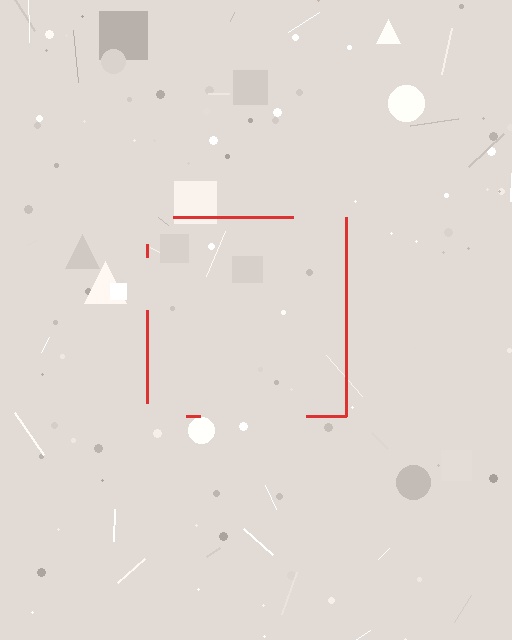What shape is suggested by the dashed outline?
The dashed outline suggests a square.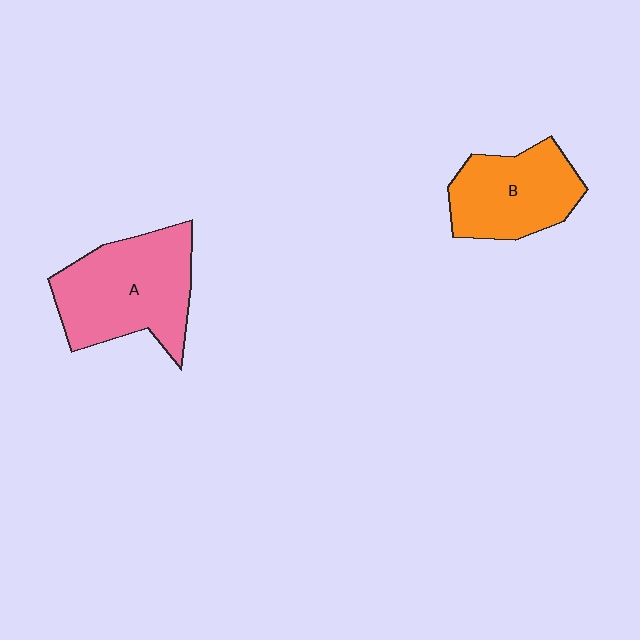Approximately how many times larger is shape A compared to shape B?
Approximately 1.3 times.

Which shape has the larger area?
Shape A (pink).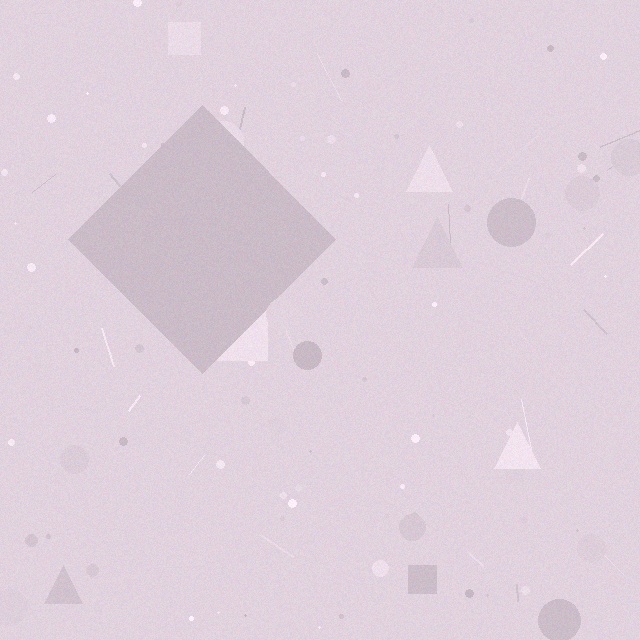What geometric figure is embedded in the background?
A diamond is embedded in the background.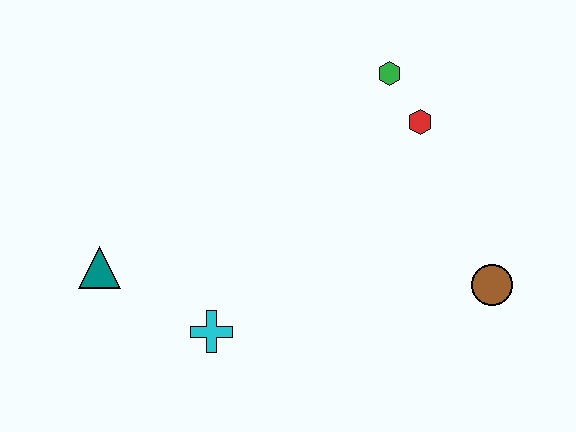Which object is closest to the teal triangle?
The cyan cross is closest to the teal triangle.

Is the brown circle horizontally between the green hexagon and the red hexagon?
No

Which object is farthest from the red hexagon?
The teal triangle is farthest from the red hexagon.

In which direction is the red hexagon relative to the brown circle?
The red hexagon is above the brown circle.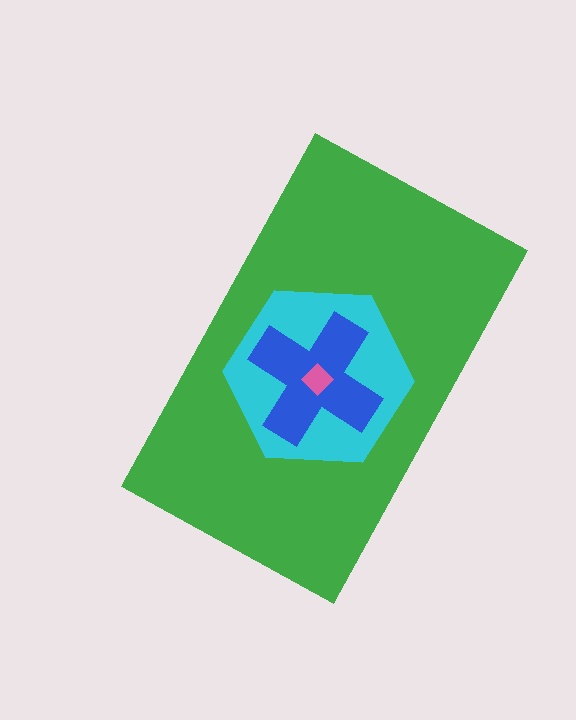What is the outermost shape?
The green rectangle.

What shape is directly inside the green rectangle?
The cyan hexagon.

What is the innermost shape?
The pink diamond.